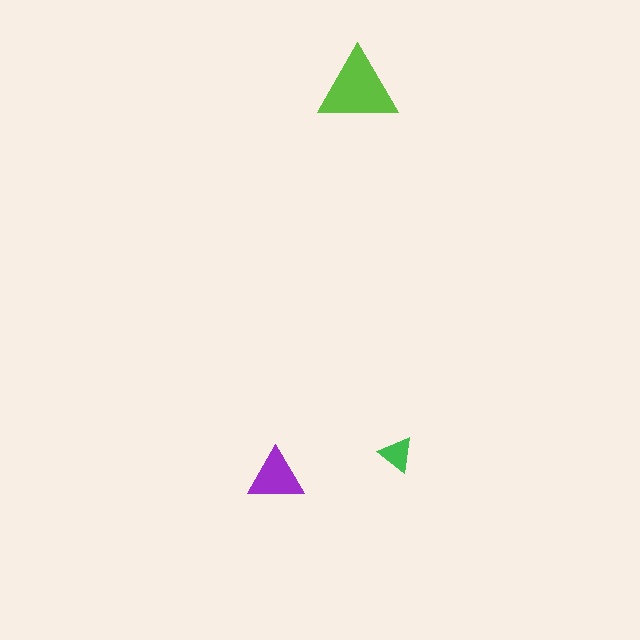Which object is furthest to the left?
The purple triangle is leftmost.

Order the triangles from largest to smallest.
the lime one, the purple one, the green one.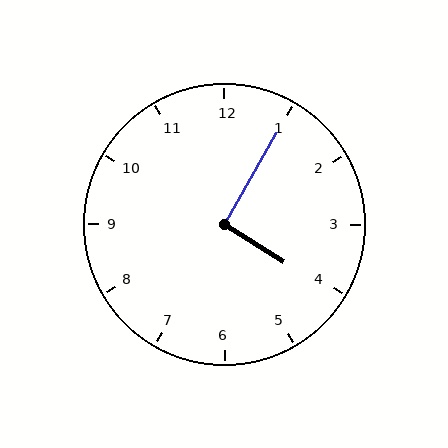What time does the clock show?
4:05.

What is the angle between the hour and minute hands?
Approximately 92 degrees.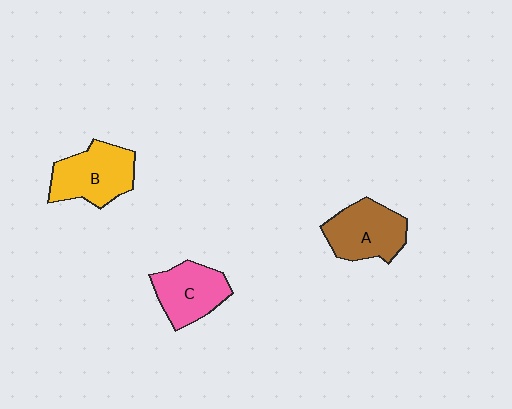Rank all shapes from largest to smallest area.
From largest to smallest: B (yellow), A (brown), C (pink).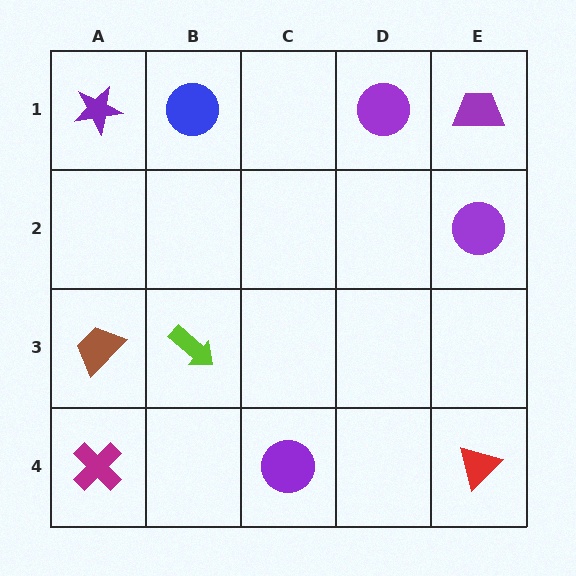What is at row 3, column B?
A lime arrow.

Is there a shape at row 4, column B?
No, that cell is empty.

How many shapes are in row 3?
2 shapes.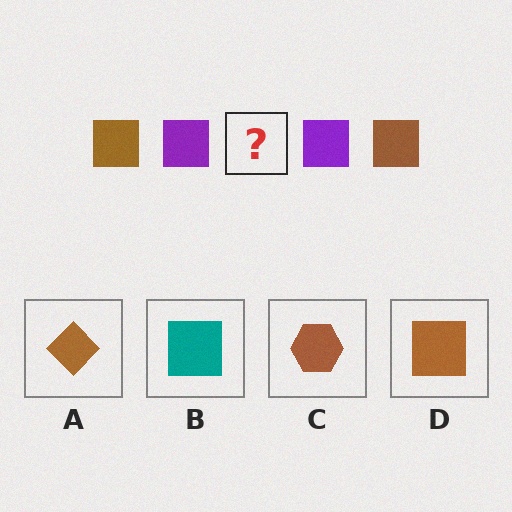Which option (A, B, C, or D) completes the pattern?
D.